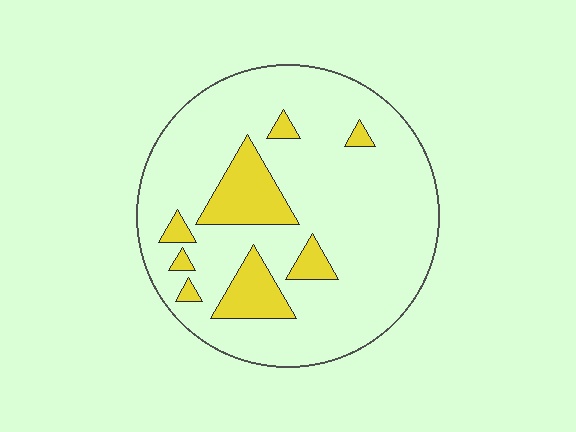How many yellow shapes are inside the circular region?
8.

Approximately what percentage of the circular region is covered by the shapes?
Approximately 15%.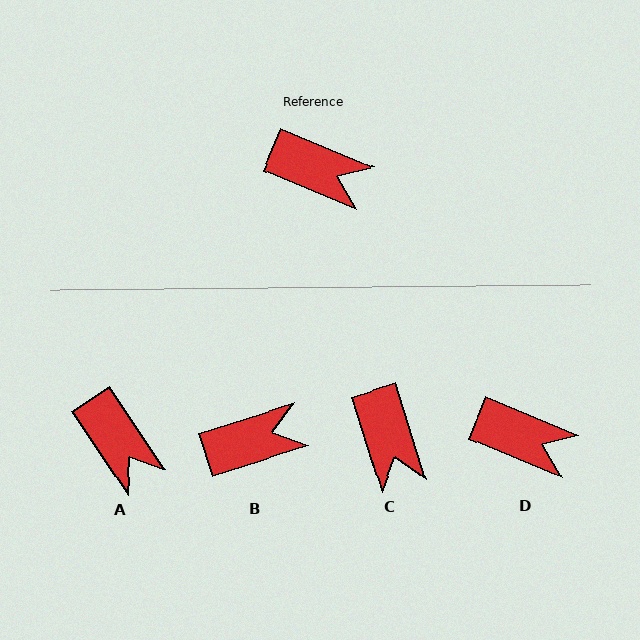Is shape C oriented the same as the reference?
No, it is off by about 50 degrees.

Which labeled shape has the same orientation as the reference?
D.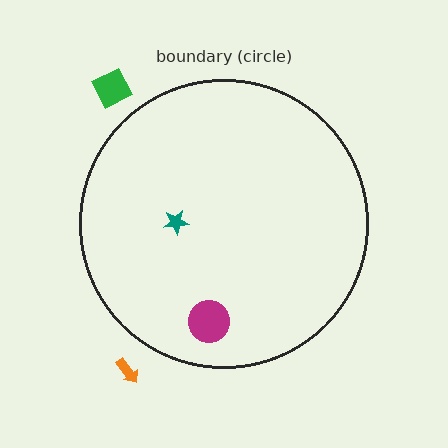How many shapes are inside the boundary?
2 inside, 2 outside.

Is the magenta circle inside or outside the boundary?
Inside.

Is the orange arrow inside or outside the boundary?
Outside.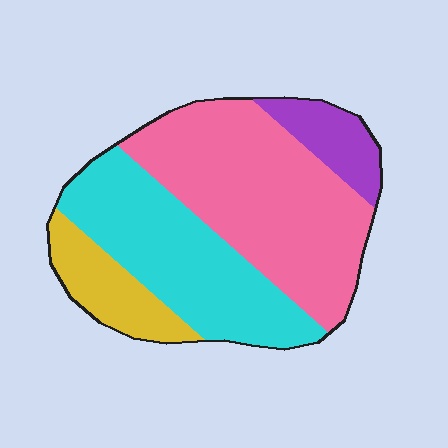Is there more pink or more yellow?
Pink.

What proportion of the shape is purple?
Purple takes up about one tenth (1/10) of the shape.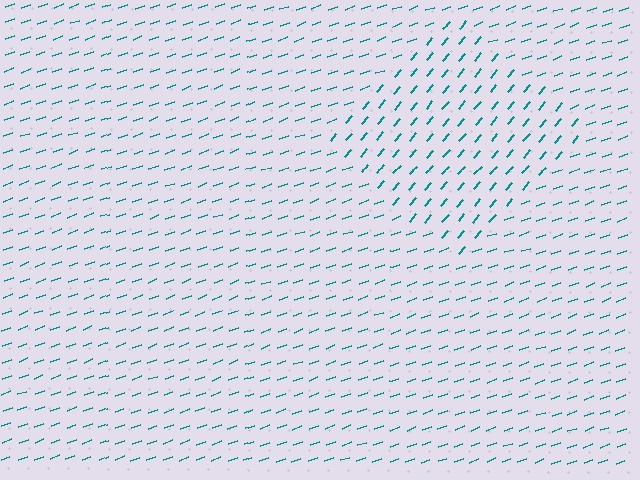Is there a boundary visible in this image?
Yes, there is a texture boundary formed by a change in line orientation.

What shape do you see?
I see a diamond.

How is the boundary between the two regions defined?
The boundary is defined purely by a change in line orientation (approximately 30 degrees difference). All lines are the same color and thickness.